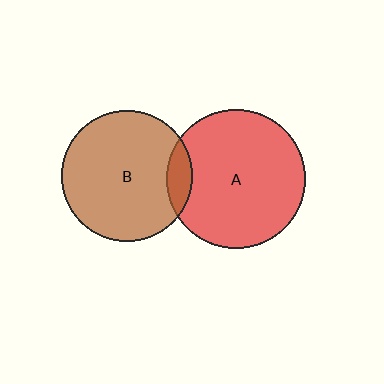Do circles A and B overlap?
Yes.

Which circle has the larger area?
Circle A (red).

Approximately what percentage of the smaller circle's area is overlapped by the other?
Approximately 10%.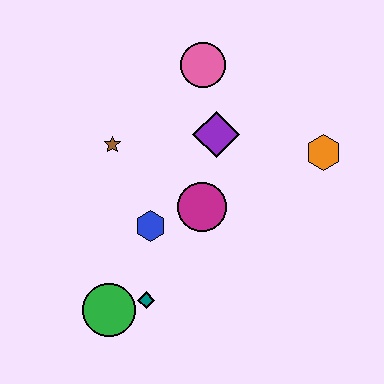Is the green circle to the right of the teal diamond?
No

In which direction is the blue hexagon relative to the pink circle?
The blue hexagon is below the pink circle.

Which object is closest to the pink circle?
The purple diamond is closest to the pink circle.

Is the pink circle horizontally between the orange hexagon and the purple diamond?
No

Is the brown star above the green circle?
Yes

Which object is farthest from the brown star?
The orange hexagon is farthest from the brown star.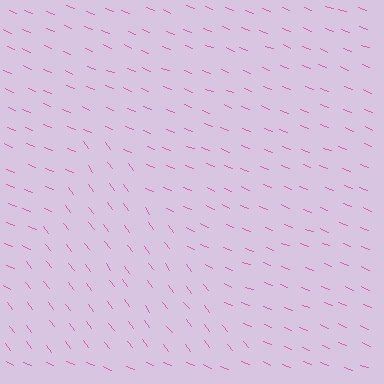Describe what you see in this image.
The image is filled with small pink line segments. A triangle region in the image has lines oriented differently from the surrounding lines, creating a visible texture boundary.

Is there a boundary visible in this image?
Yes, there is a texture boundary formed by a change in line orientation.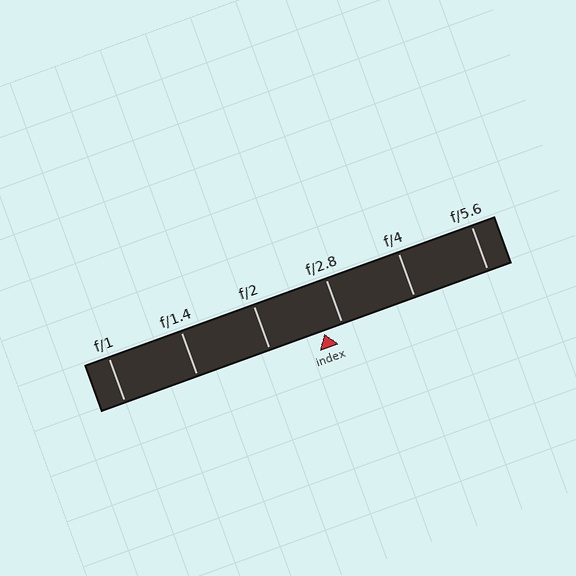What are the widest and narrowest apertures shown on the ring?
The widest aperture shown is f/1 and the narrowest is f/5.6.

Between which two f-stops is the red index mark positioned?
The index mark is between f/2 and f/2.8.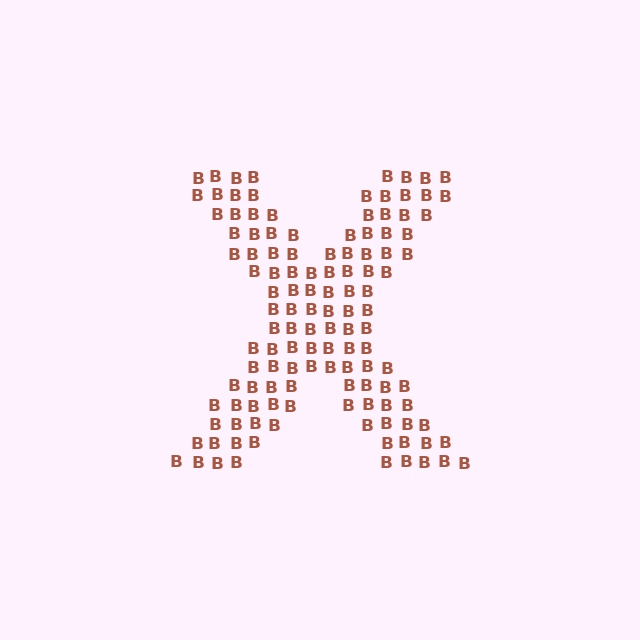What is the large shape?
The large shape is the letter X.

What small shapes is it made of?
It is made of small letter B's.